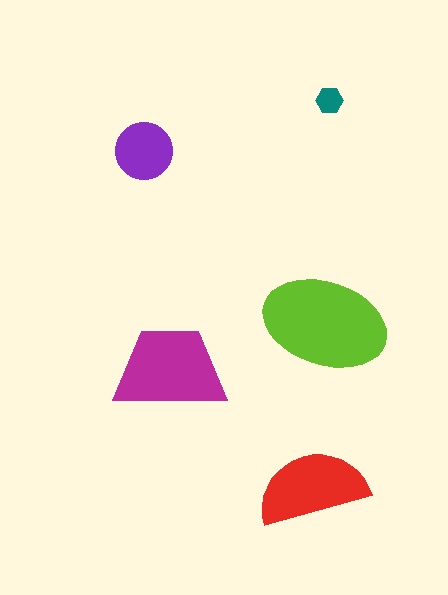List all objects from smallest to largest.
The teal hexagon, the purple circle, the red semicircle, the magenta trapezoid, the lime ellipse.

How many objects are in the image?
There are 5 objects in the image.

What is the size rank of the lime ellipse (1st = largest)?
1st.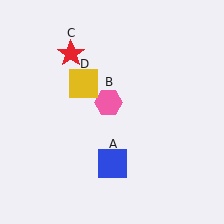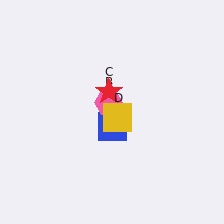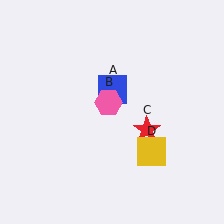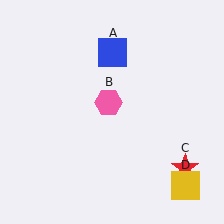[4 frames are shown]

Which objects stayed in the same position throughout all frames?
Pink hexagon (object B) remained stationary.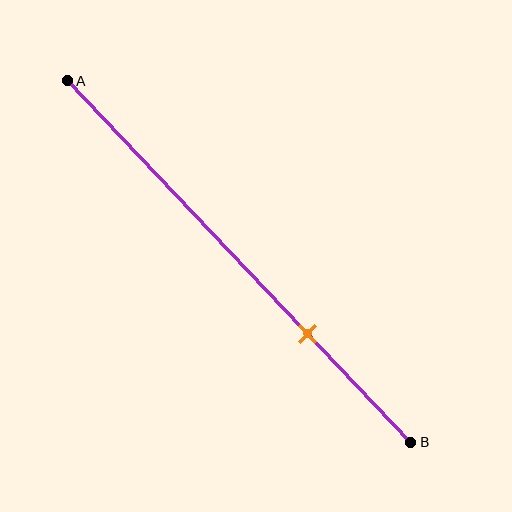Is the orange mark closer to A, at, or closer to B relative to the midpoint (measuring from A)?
The orange mark is closer to point B than the midpoint of segment AB.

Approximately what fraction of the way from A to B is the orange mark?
The orange mark is approximately 70% of the way from A to B.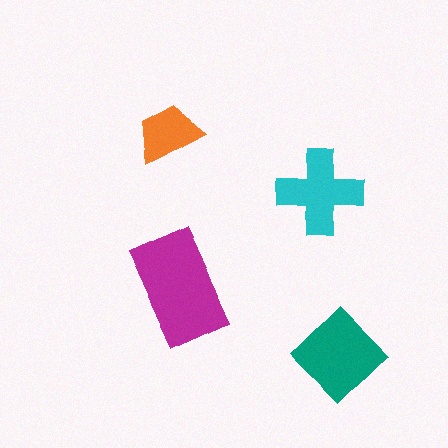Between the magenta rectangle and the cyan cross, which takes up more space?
The magenta rectangle.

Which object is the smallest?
The orange trapezoid.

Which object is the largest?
The magenta rectangle.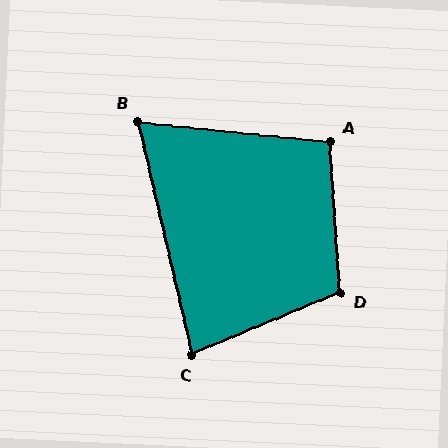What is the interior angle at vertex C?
Approximately 80 degrees (acute).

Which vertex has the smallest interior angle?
B, at approximately 71 degrees.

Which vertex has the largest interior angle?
D, at approximately 109 degrees.